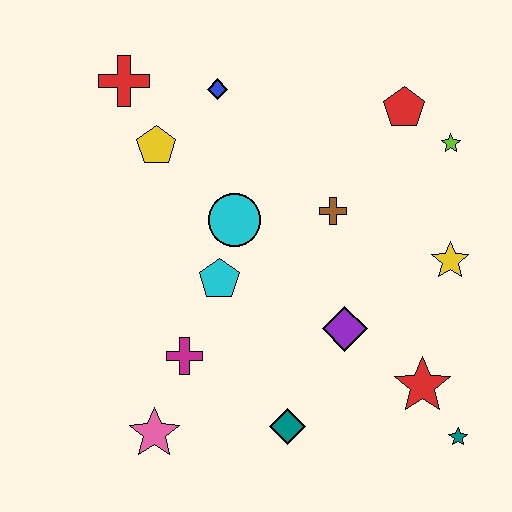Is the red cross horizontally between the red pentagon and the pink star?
No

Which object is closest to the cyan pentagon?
The cyan circle is closest to the cyan pentagon.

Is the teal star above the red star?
No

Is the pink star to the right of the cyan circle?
No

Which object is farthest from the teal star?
The red cross is farthest from the teal star.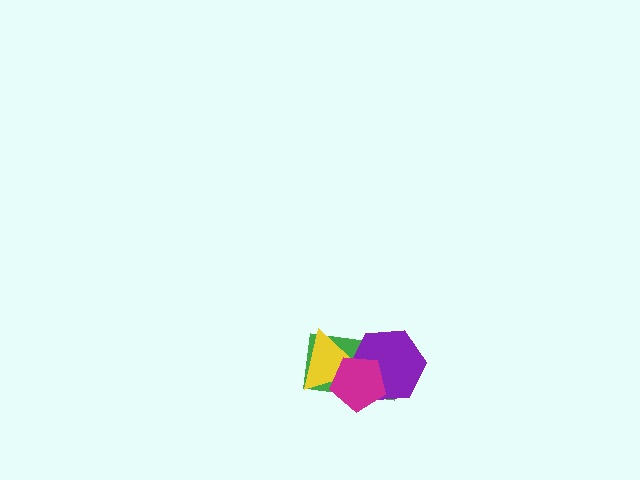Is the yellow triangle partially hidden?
Yes, it is partially covered by another shape.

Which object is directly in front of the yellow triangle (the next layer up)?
The purple hexagon is directly in front of the yellow triangle.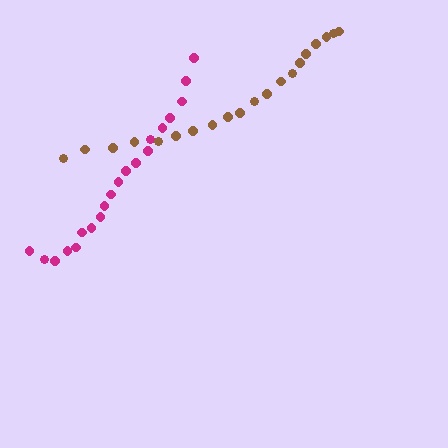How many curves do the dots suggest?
There are 2 distinct paths.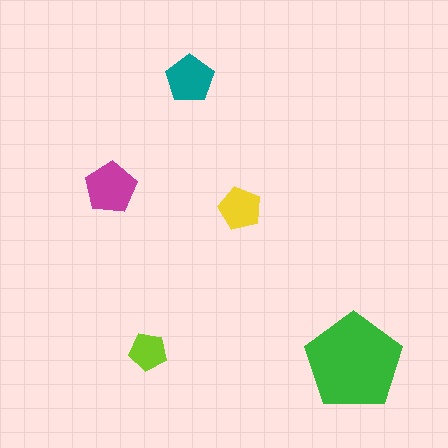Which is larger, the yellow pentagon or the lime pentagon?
The yellow one.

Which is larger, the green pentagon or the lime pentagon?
The green one.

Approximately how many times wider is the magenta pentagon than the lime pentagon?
About 1.5 times wider.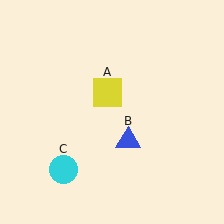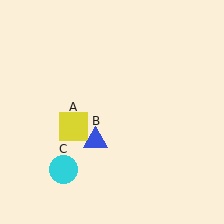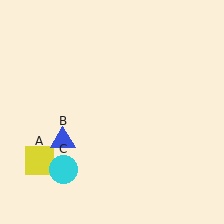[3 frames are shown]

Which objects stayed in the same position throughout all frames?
Cyan circle (object C) remained stationary.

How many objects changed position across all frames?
2 objects changed position: yellow square (object A), blue triangle (object B).